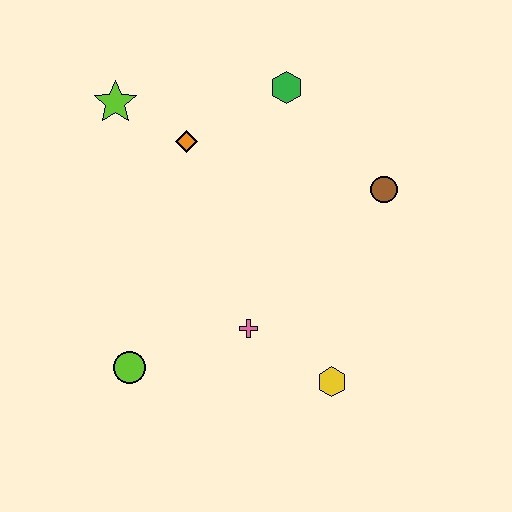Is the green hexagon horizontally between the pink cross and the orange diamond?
No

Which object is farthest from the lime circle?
The green hexagon is farthest from the lime circle.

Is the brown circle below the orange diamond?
Yes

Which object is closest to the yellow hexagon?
The pink cross is closest to the yellow hexagon.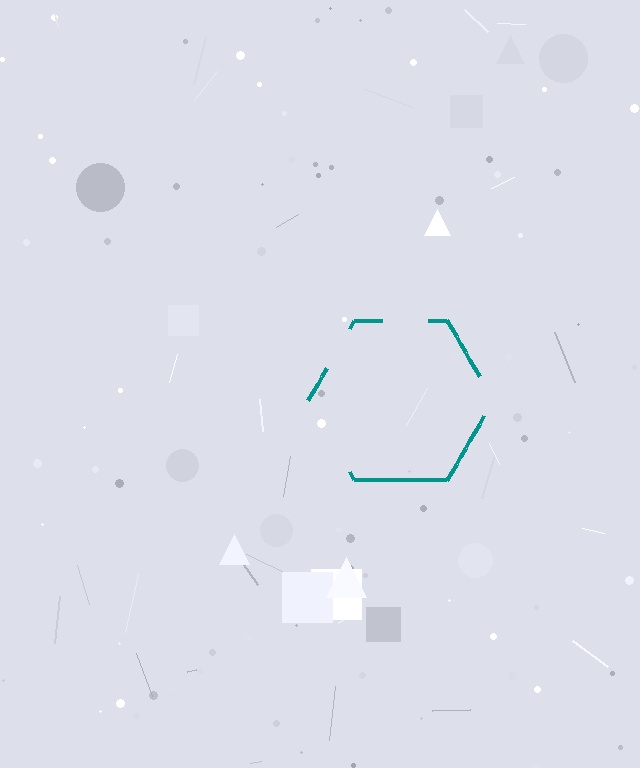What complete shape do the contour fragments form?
The contour fragments form a hexagon.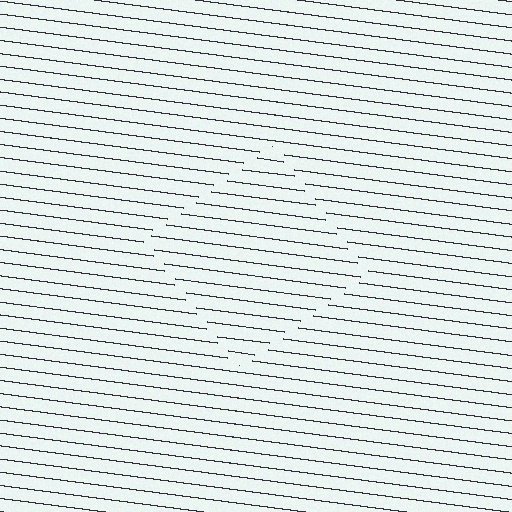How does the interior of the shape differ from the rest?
The interior of the shape contains the same grating, shifted by half a period — the contour is defined by the phase discontinuity where line-ends from the inner and outer gratings abut.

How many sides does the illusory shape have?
4 sides — the line-ends trace a square.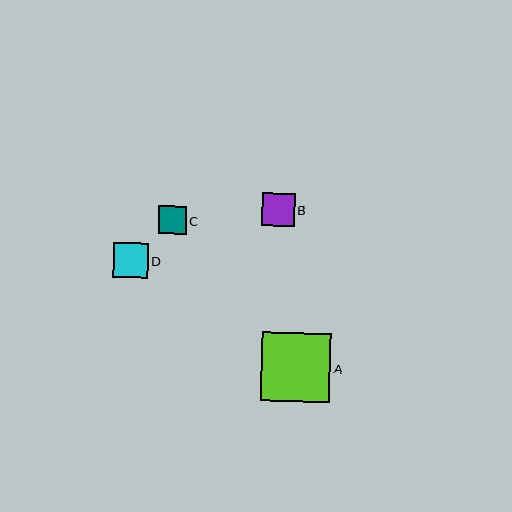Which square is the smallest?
Square C is the smallest with a size of approximately 28 pixels.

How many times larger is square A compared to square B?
Square A is approximately 2.1 times the size of square B.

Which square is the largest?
Square A is the largest with a size of approximately 70 pixels.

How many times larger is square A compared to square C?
Square A is approximately 2.5 times the size of square C.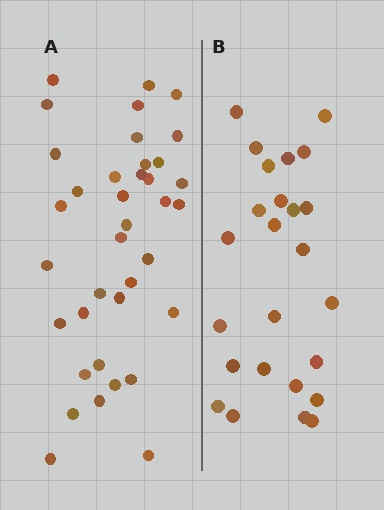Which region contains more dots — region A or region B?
Region A (the left region) has more dots.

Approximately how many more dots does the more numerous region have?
Region A has roughly 12 or so more dots than region B.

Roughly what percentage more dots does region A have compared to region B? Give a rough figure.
About 50% more.